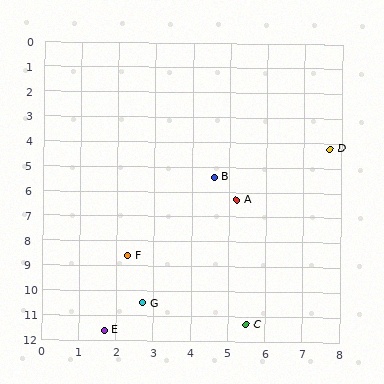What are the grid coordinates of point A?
Point A is at approximately (5.2, 6.3).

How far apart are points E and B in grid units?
Points E and B are about 6.8 grid units apart.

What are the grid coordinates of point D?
Point D is at approximately (7.7, 4.2).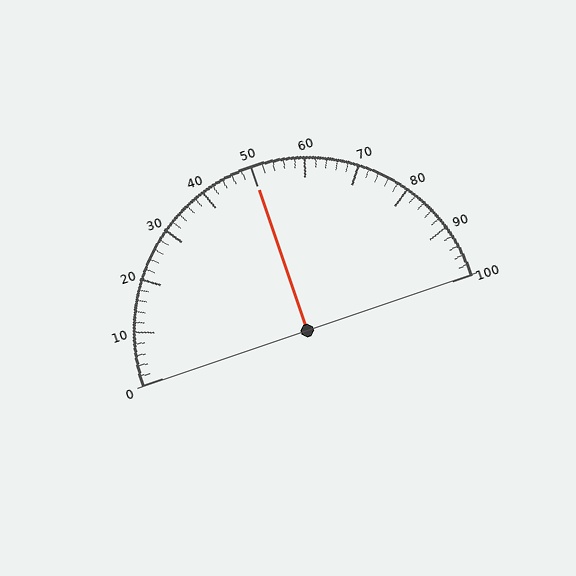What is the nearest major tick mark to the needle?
The nearest major tick mark is 50.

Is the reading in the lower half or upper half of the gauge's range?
The reading is in the upper half of the range (0 to 100).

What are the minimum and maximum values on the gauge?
The gauge ranges from 0 to 100.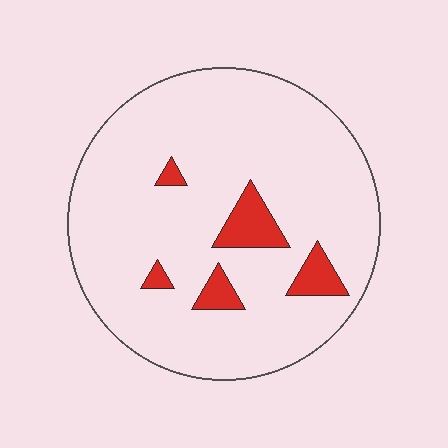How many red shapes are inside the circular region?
5.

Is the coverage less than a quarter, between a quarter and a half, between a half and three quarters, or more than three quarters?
Less than a quarter.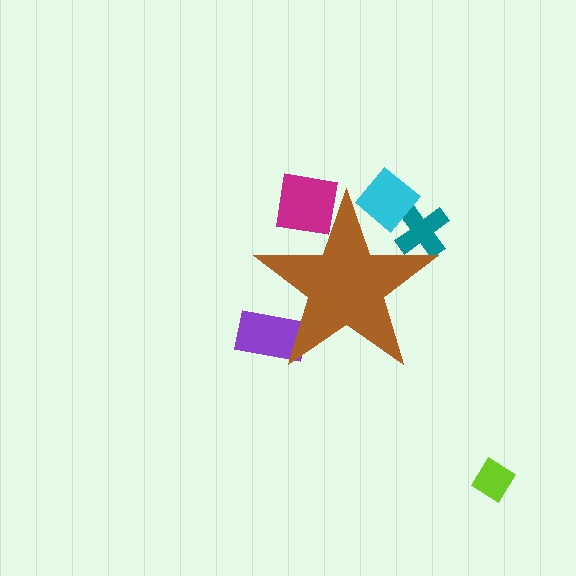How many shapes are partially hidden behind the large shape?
4 shapes are partially hidden.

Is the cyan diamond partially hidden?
Yes, the cyan diamond is partially hidden behind the brown star.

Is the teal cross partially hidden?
Yes, the teal cross is partially hidden behind the brown star.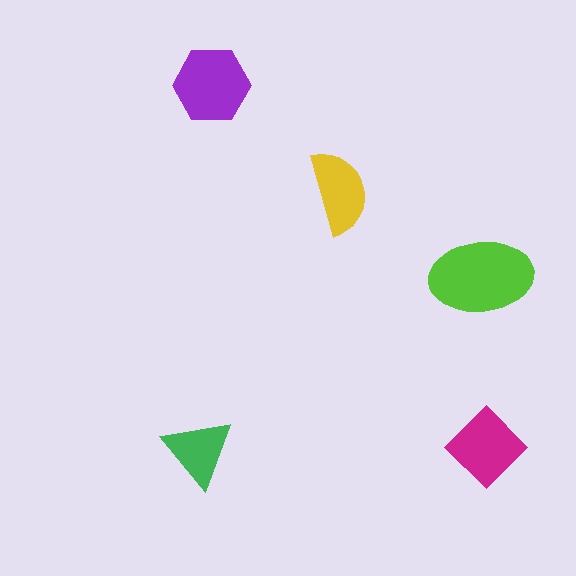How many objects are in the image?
There are 5 objects in the image.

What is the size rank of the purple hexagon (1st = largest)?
2nd.